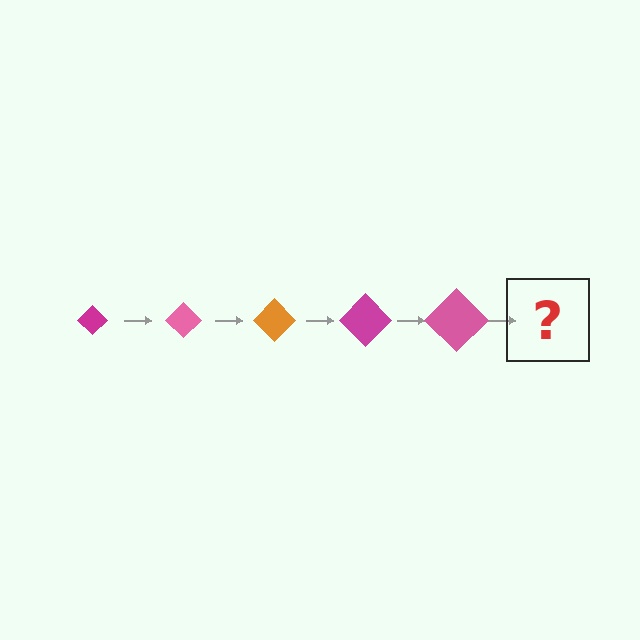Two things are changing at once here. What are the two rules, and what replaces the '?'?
The two rules are that the diamond grows larger each step and the color cycles through magenta, pink, and orange. The '?' should be an orange diamond, larger than the previous one.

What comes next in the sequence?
The next element should be an orange diamond, larger than the previous one.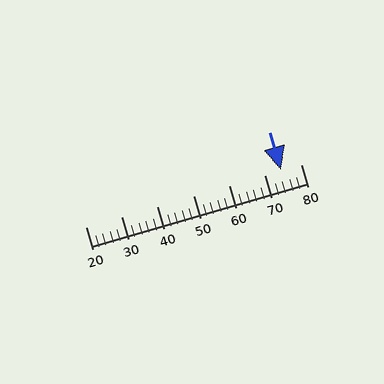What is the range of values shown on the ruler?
The ruler shows values from 20 to 80.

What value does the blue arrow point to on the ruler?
The blue arrow points to approximately 74.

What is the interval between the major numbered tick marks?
The major tick marks are spaced 10 units apart.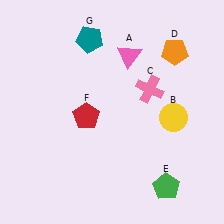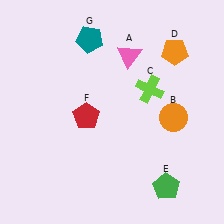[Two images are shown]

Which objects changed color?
B changed from yellow to orange. C changed from pink to lime.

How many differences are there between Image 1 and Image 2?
There are 2 differences between the two images.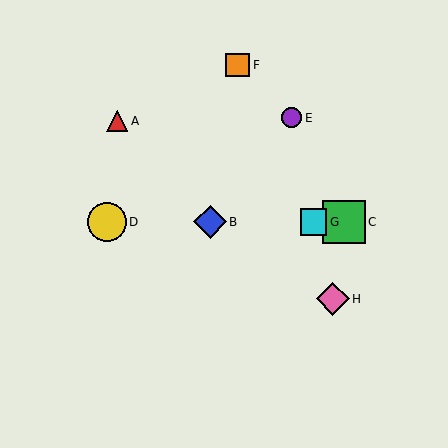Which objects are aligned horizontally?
Objects B, C, D, G are aligned horizontally.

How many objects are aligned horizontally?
4 objects (B, C, D, G) are aligned horizontally.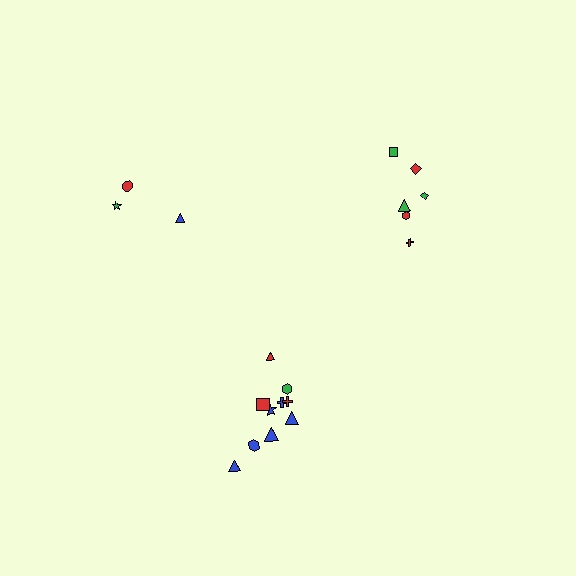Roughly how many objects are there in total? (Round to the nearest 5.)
Roughly 20 objects in total.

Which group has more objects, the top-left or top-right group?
The top-right group.